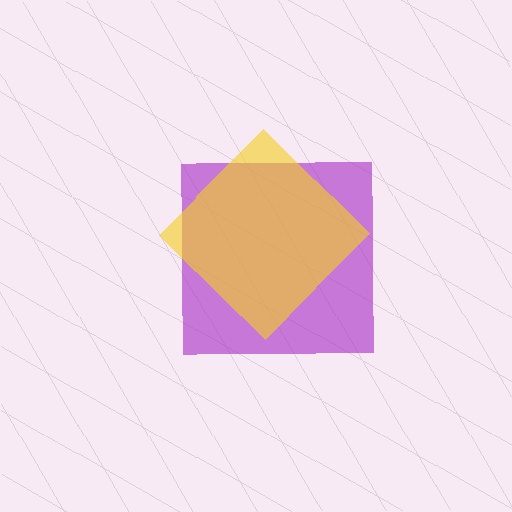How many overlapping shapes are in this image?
There are 2 overlapping shapes in the image.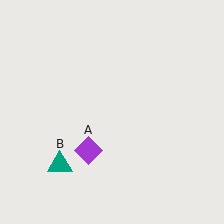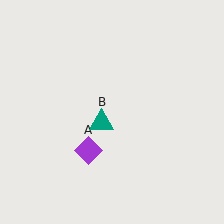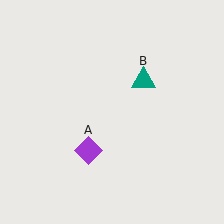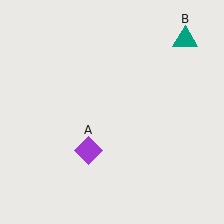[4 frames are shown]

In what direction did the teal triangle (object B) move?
The teal triangle (object B) moved up and to the right.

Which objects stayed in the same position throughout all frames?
Purple diamond (object A) remained stationary.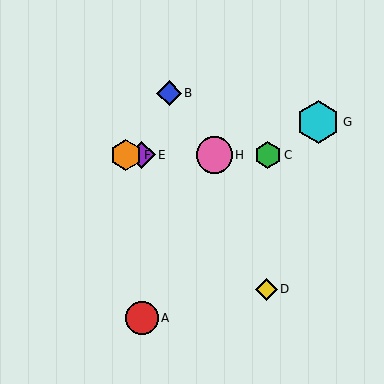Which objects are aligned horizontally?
Objects C, E, F, H are aligned horizontally.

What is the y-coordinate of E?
Object E is at y≈155.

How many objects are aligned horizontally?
4 objects (C, E, F, H) are aligned horizontally.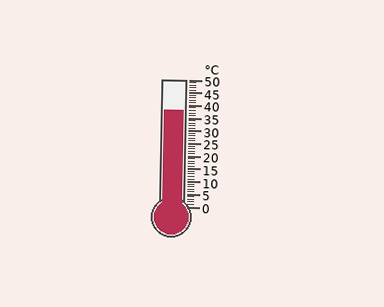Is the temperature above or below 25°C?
The temperature is above 25°C.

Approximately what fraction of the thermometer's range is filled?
The thermometer is filled to approximately 75% of its range.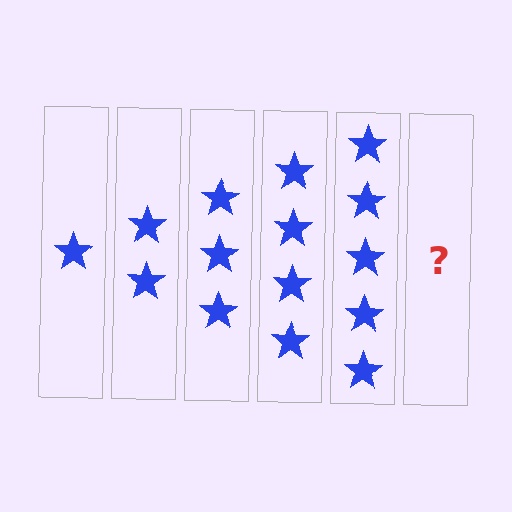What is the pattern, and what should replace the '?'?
The pattern is that each step adds one more star. The '?' should be 6 stars.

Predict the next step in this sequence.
The next step is 6 stars.